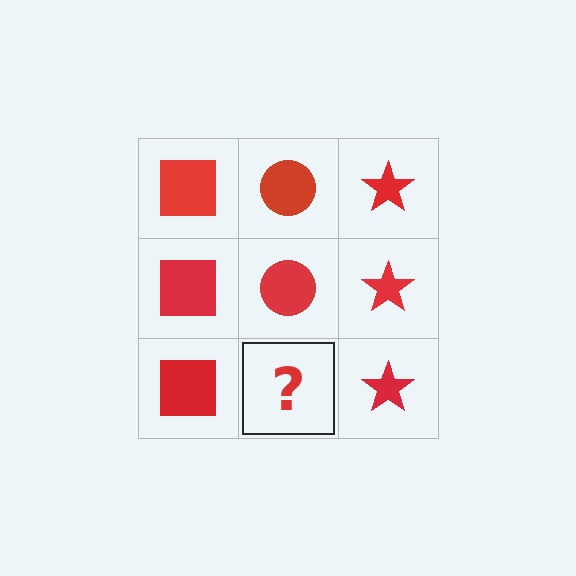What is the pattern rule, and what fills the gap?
The rule is that each column has a consistent shape. The gap should be filled with a red circle.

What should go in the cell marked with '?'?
The missing cell should contain a red circle.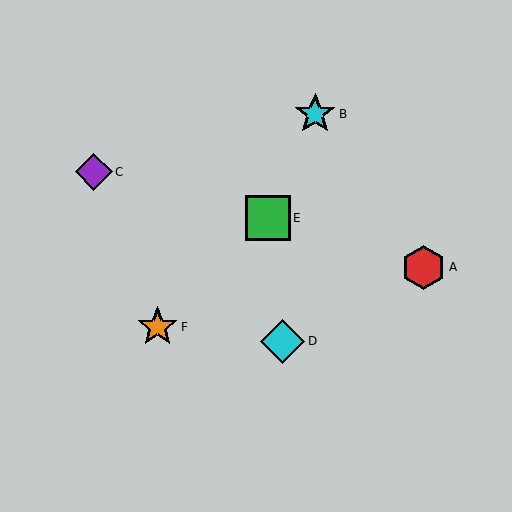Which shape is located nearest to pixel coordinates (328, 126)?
The cyan star (labeled B) at (315, 114) is nearest to that location.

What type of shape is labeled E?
Shape E is a green square.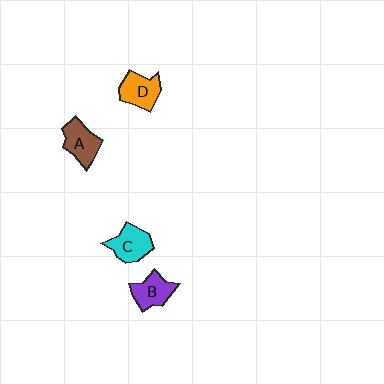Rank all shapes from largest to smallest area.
From largest to smallest: C (cyan), D (orange), A (brown), B (purple).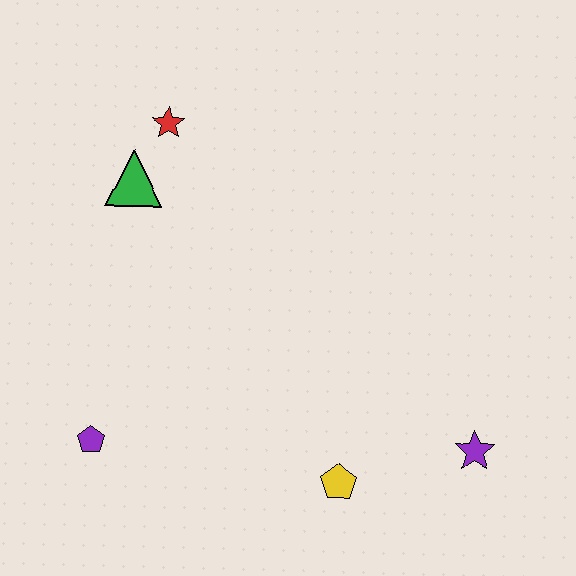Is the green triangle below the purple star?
No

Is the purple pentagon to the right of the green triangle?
No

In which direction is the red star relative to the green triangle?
The red star is above the green triangle.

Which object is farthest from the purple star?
The red star is farthest from the purple star.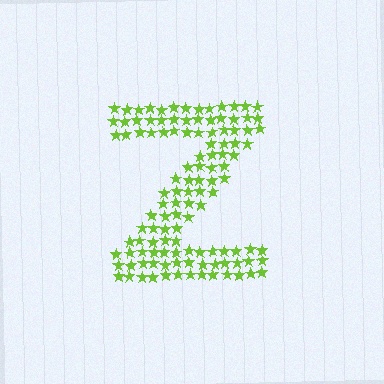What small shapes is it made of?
It is made of small stars.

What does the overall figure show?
The overall figure shows the letter Z.